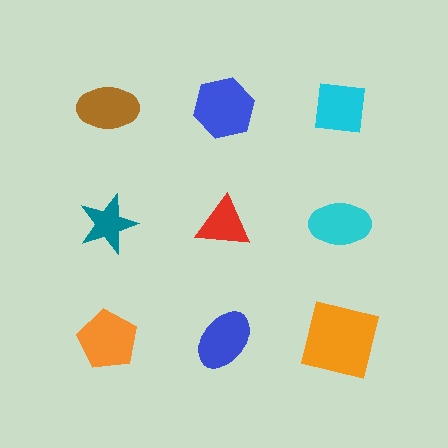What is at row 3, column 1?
An orange pentagon.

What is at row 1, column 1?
A brown ellipse.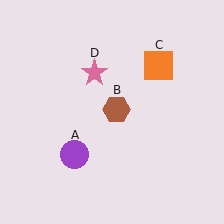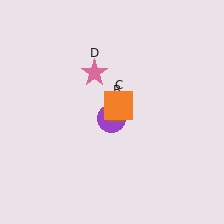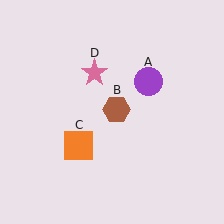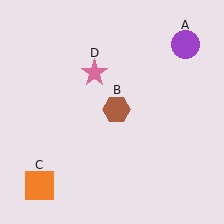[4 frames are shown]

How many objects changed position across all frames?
2 objects changed position: purple circle (object A), orange square (object C).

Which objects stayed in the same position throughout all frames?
Brown hexagon (object B) and pink star (object D) remained stationary.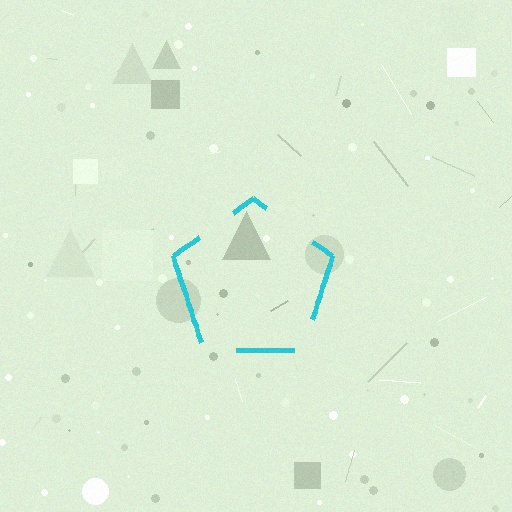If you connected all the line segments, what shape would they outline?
They would outline a pentagon.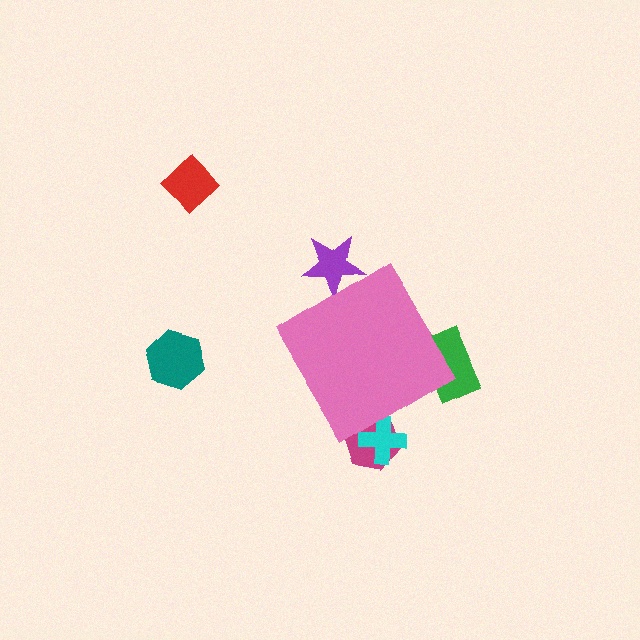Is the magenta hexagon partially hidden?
Yes, the magenta hexagon is partially hidden behind the pink diamond.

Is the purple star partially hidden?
Yes, the purple star is partially hidden behind the pink diamond.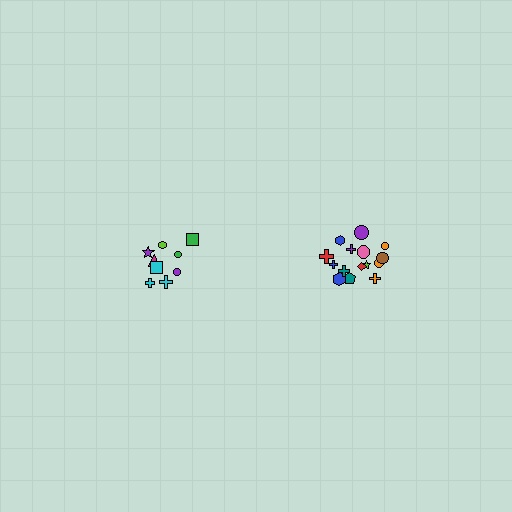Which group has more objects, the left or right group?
The right group.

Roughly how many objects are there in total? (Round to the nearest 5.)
Roughly 25 objects in total.